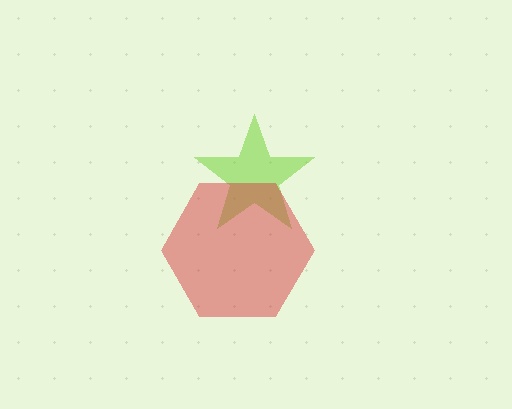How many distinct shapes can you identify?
There are 2 distinct shapes: a lime star, a red hexagon.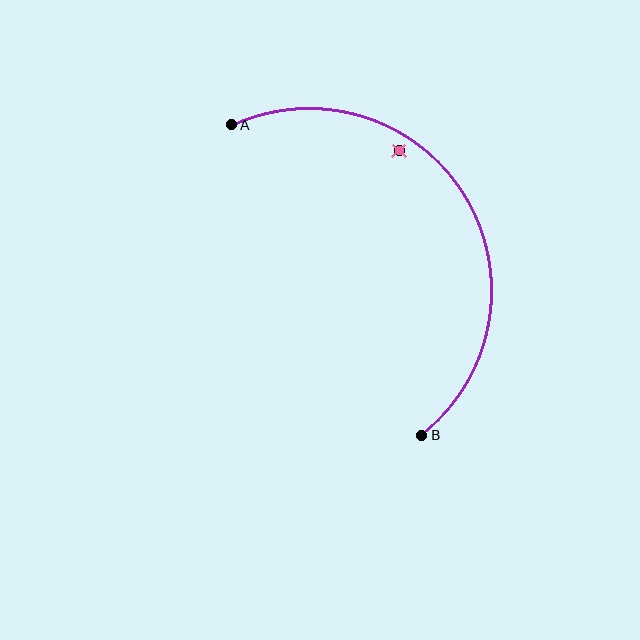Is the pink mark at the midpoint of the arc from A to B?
No — the pink mark does not lie on the arc at all. It sits slightly inside the curve.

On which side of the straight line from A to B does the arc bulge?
The arc bulges to the right of the straight line connecting A and B.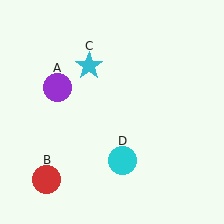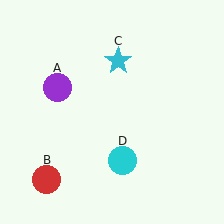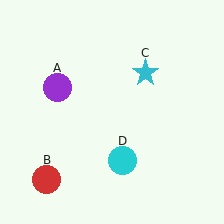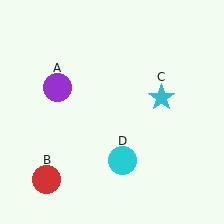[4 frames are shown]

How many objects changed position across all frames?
1 object changed position: cyan star (object C).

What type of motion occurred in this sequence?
The cyan star (object C) rotated clockwise around the center of the scene.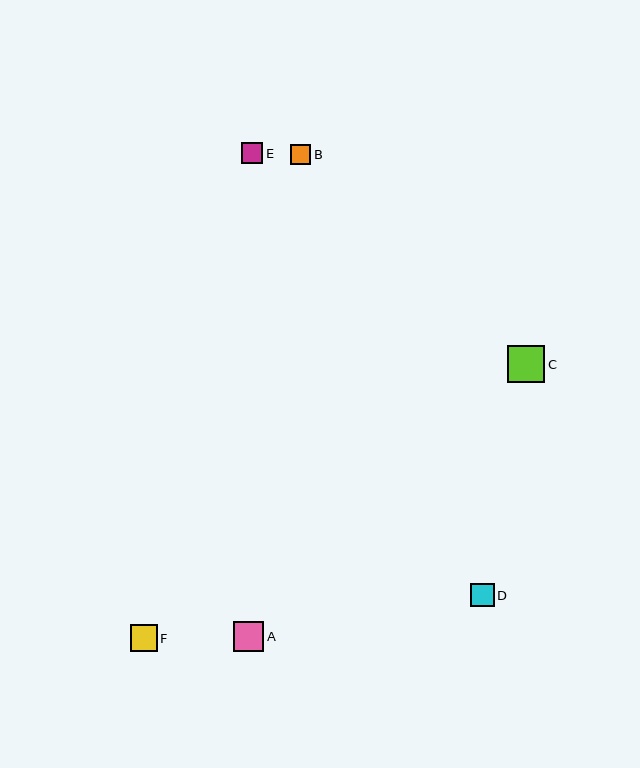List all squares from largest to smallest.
From largest to smallest: C, A, F, D, E, B.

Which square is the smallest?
Square B is the smallest with a size of approximately 20 pixels.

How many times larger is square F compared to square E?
Square F is approximately 1.3 times the size of square E.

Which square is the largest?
Square C is the largest with a size of approximately 37 pixels.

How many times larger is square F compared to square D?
Square F is approximately 1.1 times the size of square D.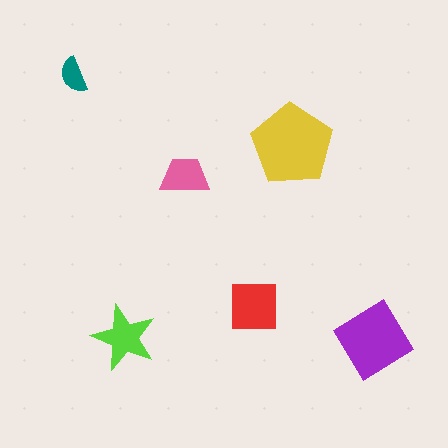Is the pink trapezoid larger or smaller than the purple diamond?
Smaller.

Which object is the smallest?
The teal semicircle.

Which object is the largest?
The yellow pentagon.